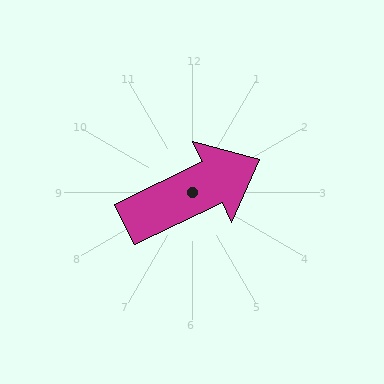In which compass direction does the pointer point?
Northeast.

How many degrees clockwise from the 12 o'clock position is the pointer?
Approximately 64 degrees.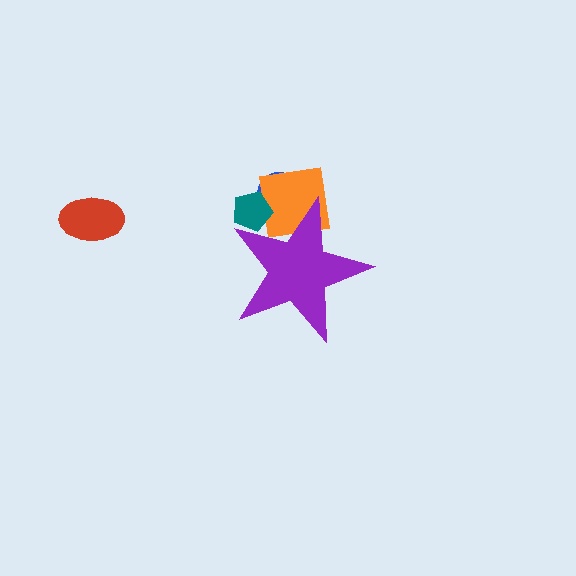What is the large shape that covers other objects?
A purple star.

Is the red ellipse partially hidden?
No, the red ellipse is fully visible.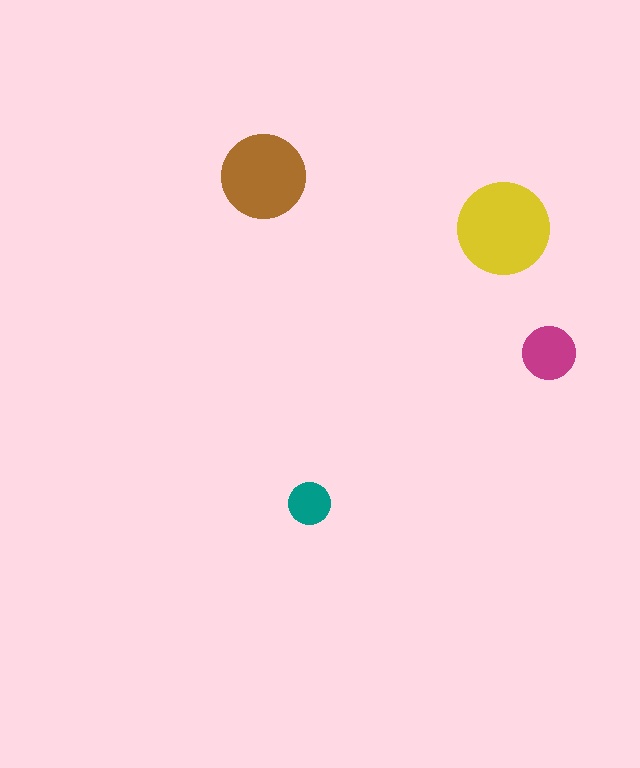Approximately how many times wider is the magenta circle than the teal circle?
About 1.5 times wider.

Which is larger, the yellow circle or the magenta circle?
The yellow one.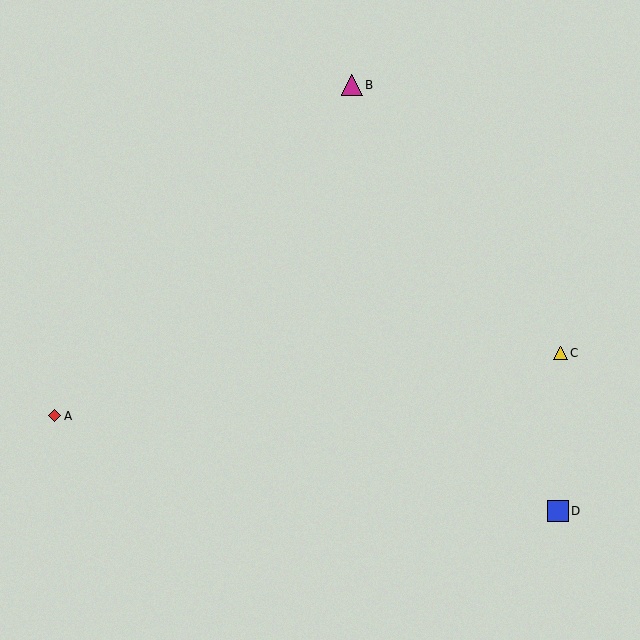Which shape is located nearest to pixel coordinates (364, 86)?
The magenta triangle (labeled B) at (352, 85) is nearest to that location.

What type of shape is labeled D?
Shape D is a blue square.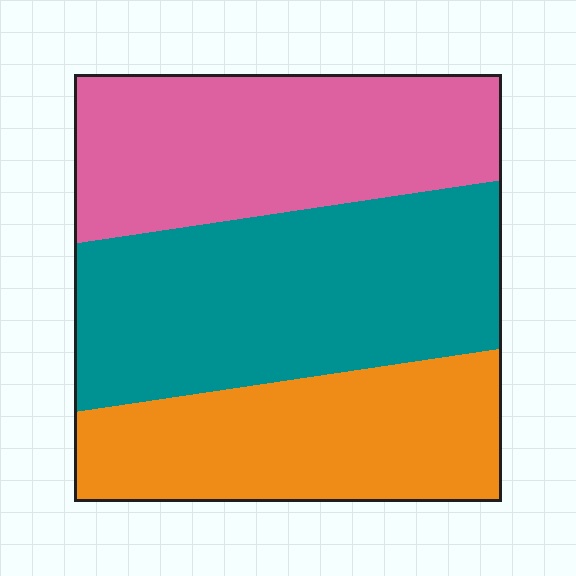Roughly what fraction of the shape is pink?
Pink covers around 30% of the shape.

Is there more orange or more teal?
Teal.